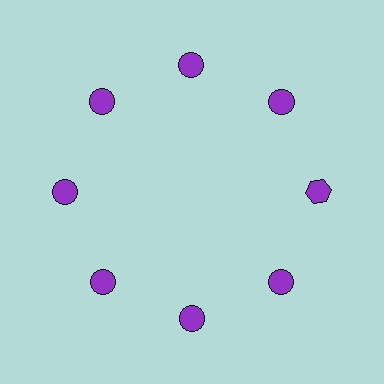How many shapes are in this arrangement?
There are 8 shapes arranged in a ring pattern.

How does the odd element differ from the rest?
It has a different shape: hexagon instead of circle.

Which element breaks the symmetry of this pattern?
The purple hexagon at roughly the 3 o'clock position breaks the symmetry. All other shapes are purple circles.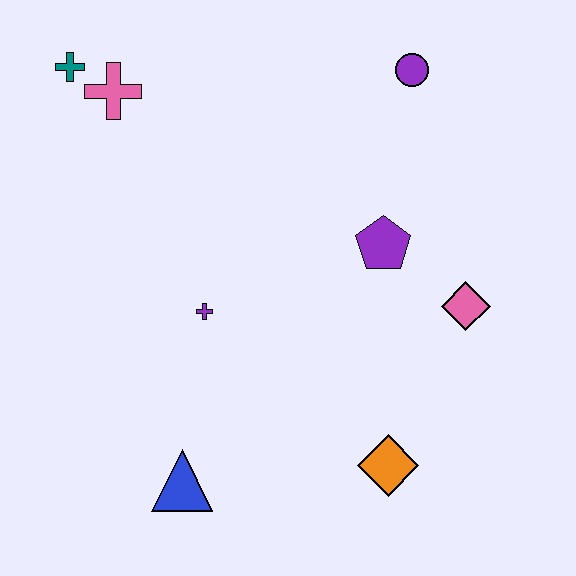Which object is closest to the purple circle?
The purple pentagon is closest to the purple circle.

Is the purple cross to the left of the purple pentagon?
Yes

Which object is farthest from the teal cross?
The orange diamond is farthest from the teal cross.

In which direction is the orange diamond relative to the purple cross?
The orange diamond is to the right of the purple cross.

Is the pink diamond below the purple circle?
Yes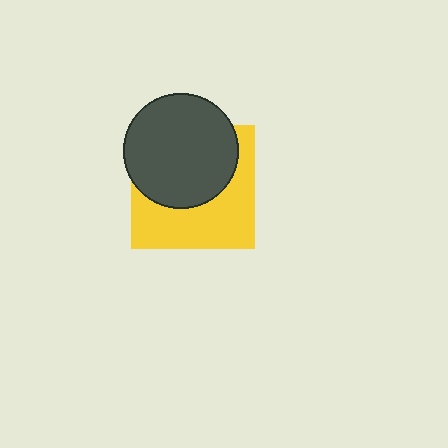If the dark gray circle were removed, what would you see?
You would see the complete yellow square.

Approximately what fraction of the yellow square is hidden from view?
Roughly 51% of the yellow square is hidden behind the dark gray circle.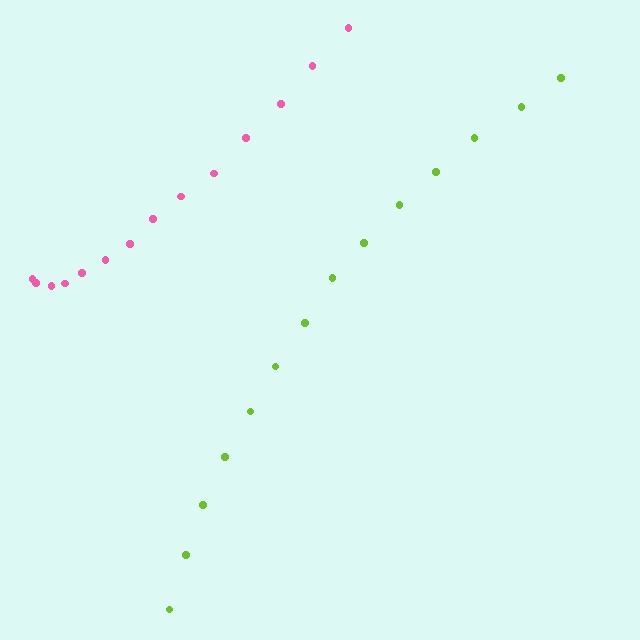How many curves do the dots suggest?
There are 2 distinct paths.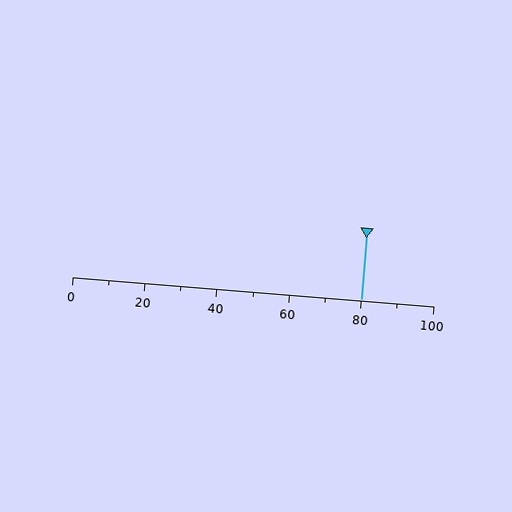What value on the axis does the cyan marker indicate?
The marker indicates approximately 80.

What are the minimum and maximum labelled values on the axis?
The axis runs from 0 to 100.